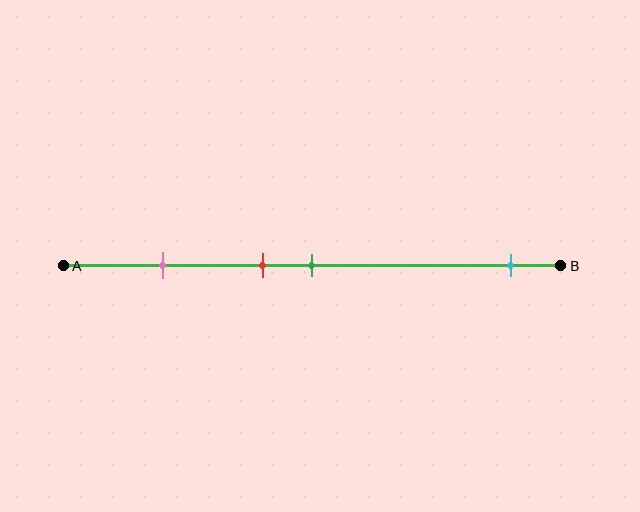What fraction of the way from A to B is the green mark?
The green mark is approximately 50% (0.5) of the way from A to B.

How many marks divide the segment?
There are 4 marks dividing the segment.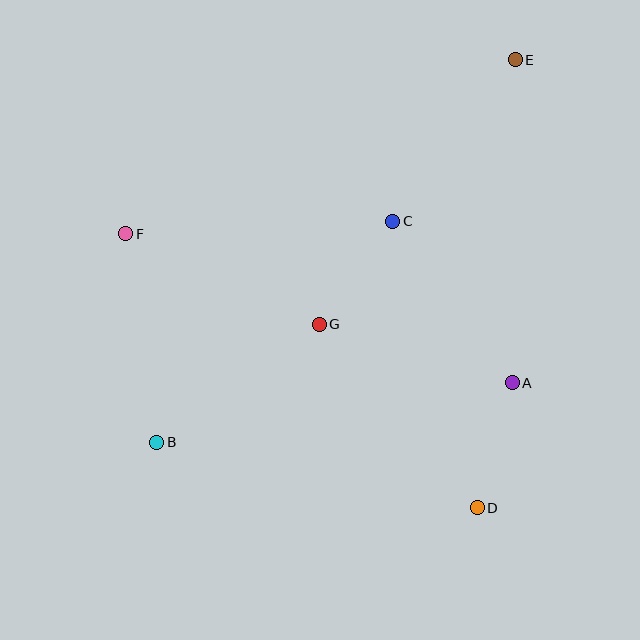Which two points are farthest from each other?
Points B and E are farthest from each other.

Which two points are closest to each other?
Points C and G are closest to each other.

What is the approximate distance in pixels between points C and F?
The distance between C and F is approximately 267 pixels.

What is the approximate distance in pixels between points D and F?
The distance between D and F is approximately 446 pixels.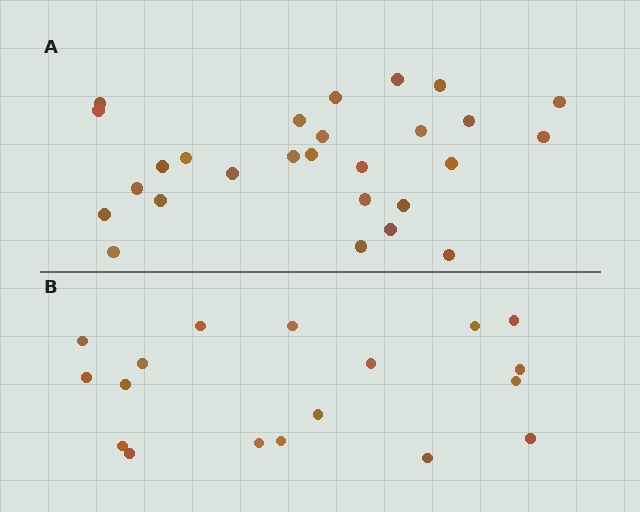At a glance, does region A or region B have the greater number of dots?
Region A (the top region) has more dots.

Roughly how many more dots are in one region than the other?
Region A has roughly 8 or so more dots than region B.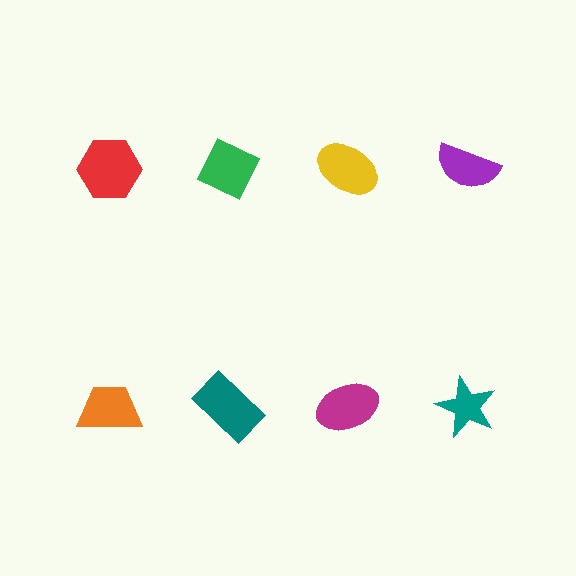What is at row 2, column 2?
A teal rectangle.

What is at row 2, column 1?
An orange trapezoid.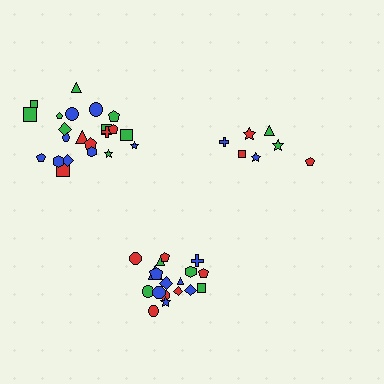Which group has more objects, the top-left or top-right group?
The top-left group.